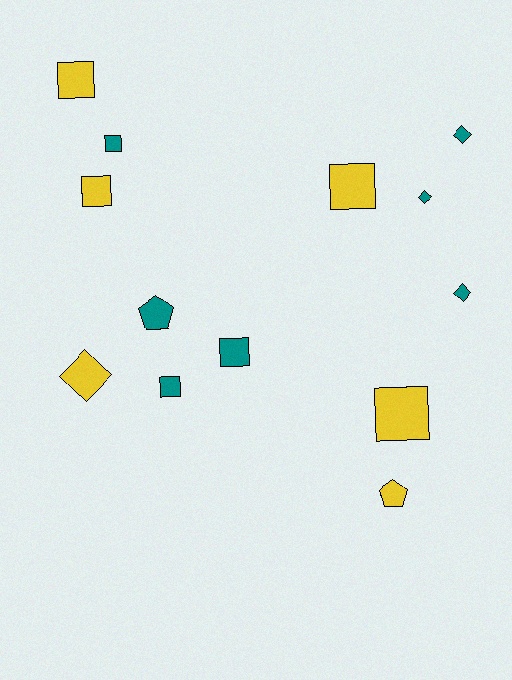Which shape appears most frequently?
Square, with 7 objects.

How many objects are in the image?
There are 13 objects.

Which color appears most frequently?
Teal, with 7 objects.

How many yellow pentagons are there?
There is 1 yellow pentagon.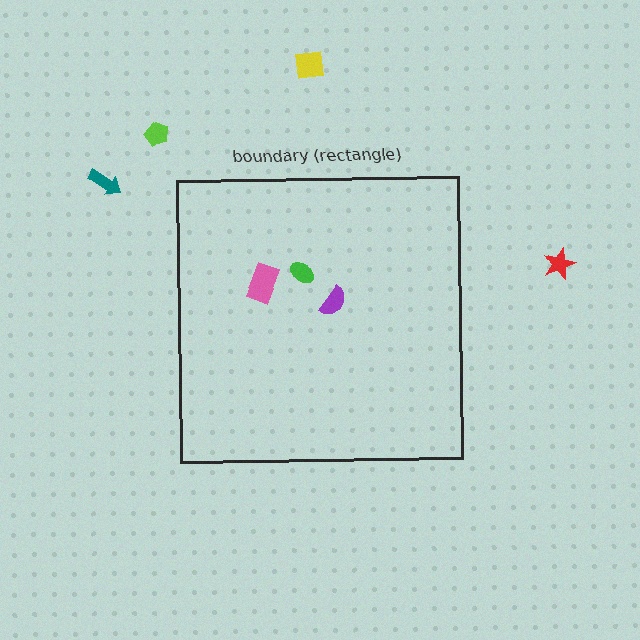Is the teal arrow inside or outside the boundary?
Outside.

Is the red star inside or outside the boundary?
Outside.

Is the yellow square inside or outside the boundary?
Outside.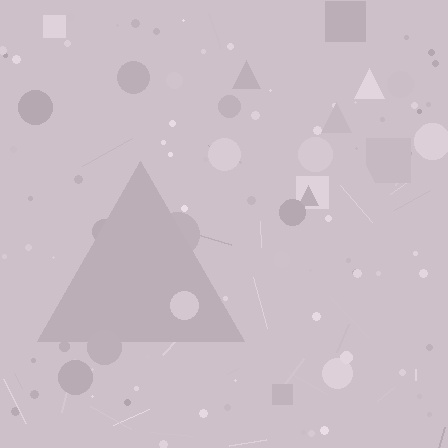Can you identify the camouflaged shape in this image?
The camouflaged shape is a triangle.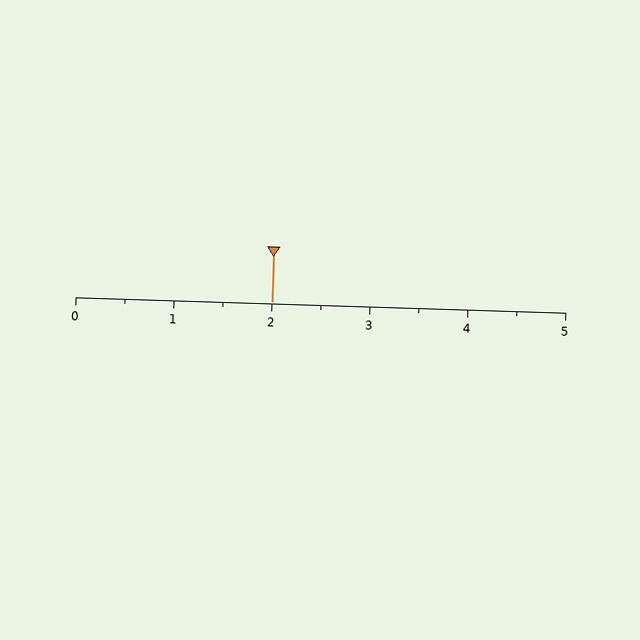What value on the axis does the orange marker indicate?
The marker indicates approximately 2.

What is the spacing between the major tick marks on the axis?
The major ticks are spaced 1 apart.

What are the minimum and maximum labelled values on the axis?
The axis runs from 0 to 5.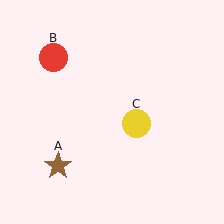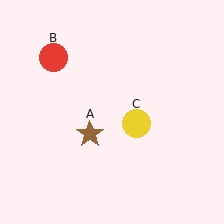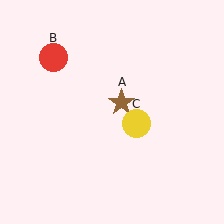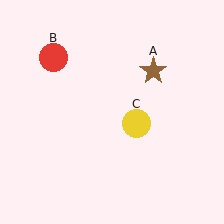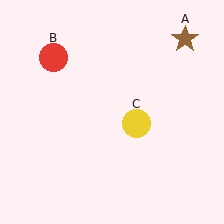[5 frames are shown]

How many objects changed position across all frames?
1 object changed position: brown star (object A).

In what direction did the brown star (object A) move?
The brown star (object A) moved up and to the right.